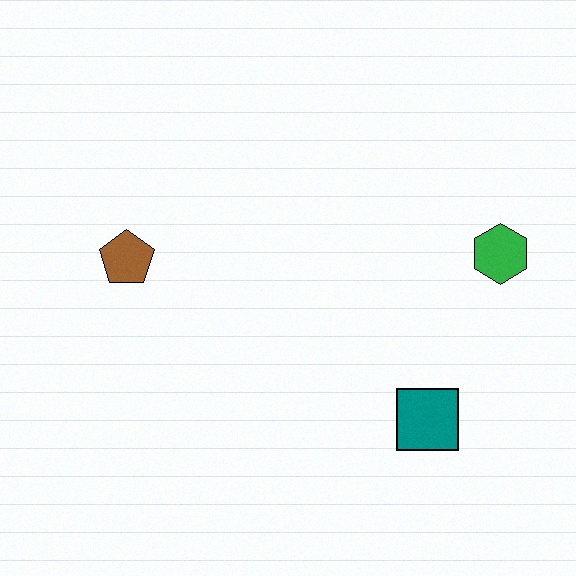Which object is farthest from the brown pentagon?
The green hexagon is farthest from the brown pentagon.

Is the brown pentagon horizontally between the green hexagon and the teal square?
No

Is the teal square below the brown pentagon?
Yes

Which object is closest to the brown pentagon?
The teal square is closest to the brown pentagon.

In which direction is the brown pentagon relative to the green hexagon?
The brown pentagon is to the left of the green hexagon.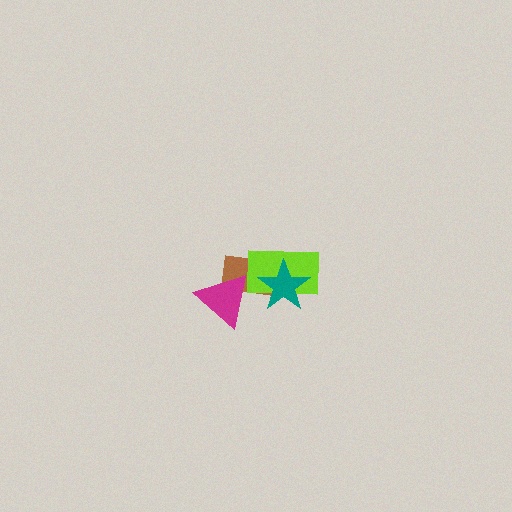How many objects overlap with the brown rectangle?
3 objects overlap with the brown rectangle.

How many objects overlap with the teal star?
2 objects overlap with the teal star.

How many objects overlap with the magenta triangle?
1 object overlaps with the magenta triangle.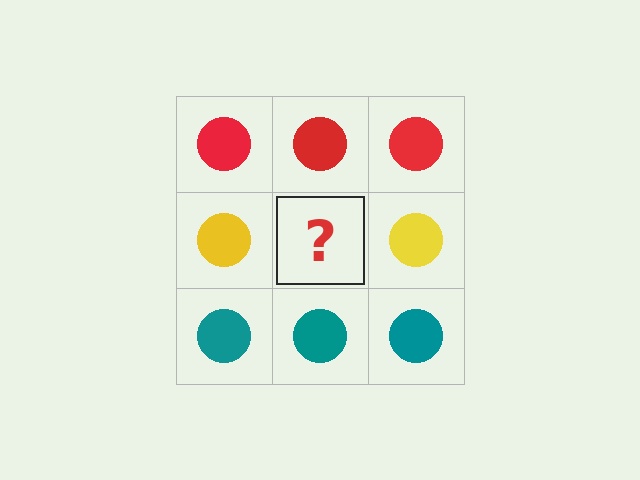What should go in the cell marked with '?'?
The missing cell should contain a yellow circle.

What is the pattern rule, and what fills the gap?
The rule is that each row has a consistent color. The gap should be filled with a yellow circle.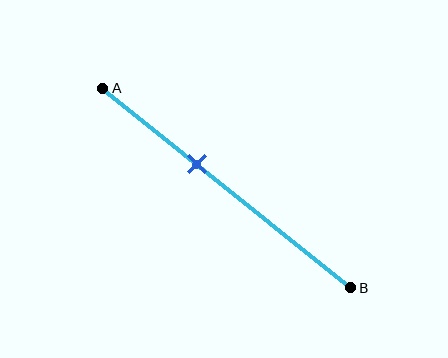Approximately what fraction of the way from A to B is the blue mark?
The blue mark is approximately 40% of the way from A to B.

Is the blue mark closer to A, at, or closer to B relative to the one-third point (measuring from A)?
The blue mark is closer to point B than the one-third point of segment AB.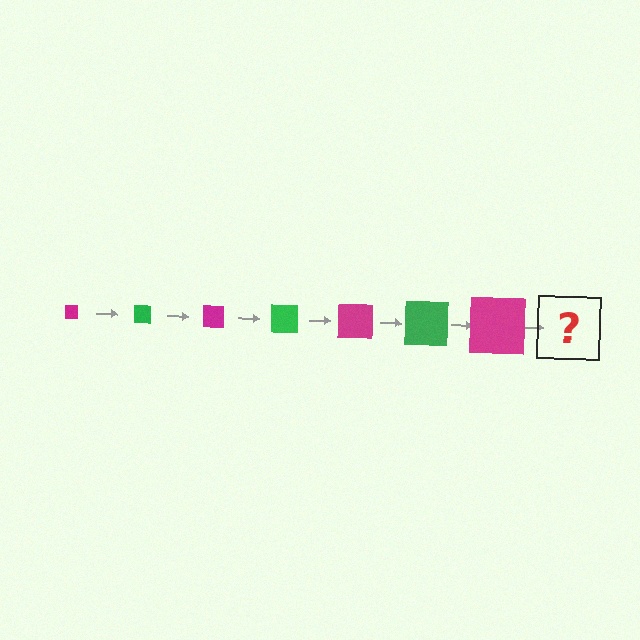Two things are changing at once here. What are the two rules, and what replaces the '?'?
The two rules are that the square grows larger each step and the color cycles through magenta and green. The '?' should be a green square, larger than the previous one.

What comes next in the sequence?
The next element should be a green square, larger than the previous one.